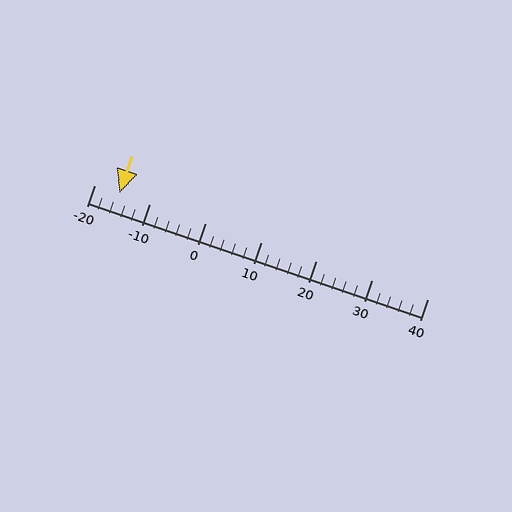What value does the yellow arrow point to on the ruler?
The yellow arrow points to approximately -15.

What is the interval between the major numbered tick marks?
The major tick marks are spaced 10 units apart.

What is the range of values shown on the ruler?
The ruler shows values from -20 to 40.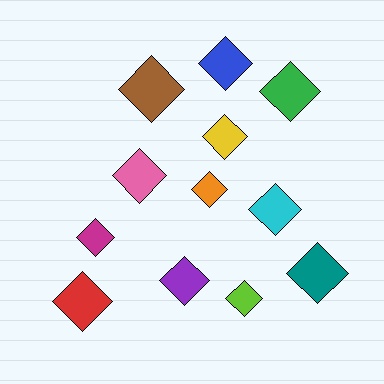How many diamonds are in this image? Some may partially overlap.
There are 12 diamonds.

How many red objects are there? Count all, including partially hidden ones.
There is 1 red object.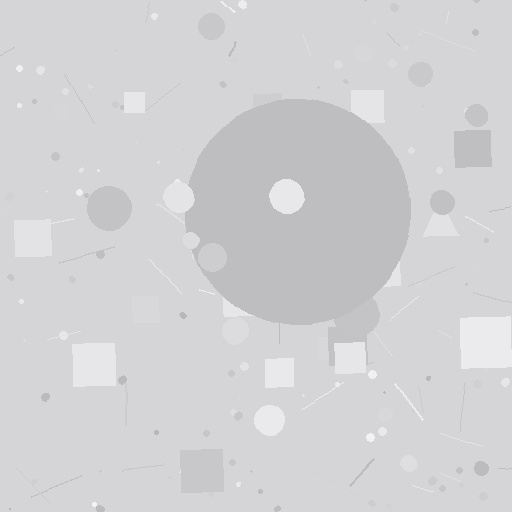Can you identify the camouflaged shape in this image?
The camouflaged shape is a circle.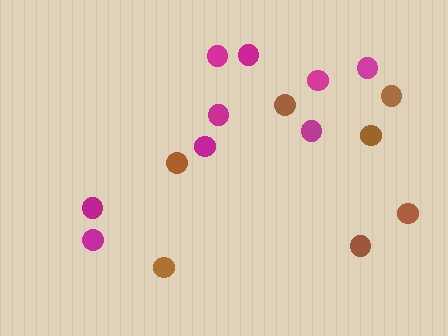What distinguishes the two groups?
There are 2 groups: one group of brown circles (7) and one group of magenta circles (9).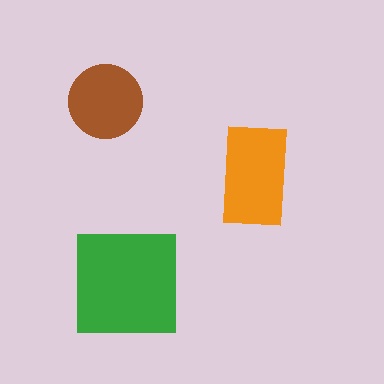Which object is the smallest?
The brown circle.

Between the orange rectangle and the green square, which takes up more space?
The green square.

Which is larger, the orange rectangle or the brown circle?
The orange rectangle.